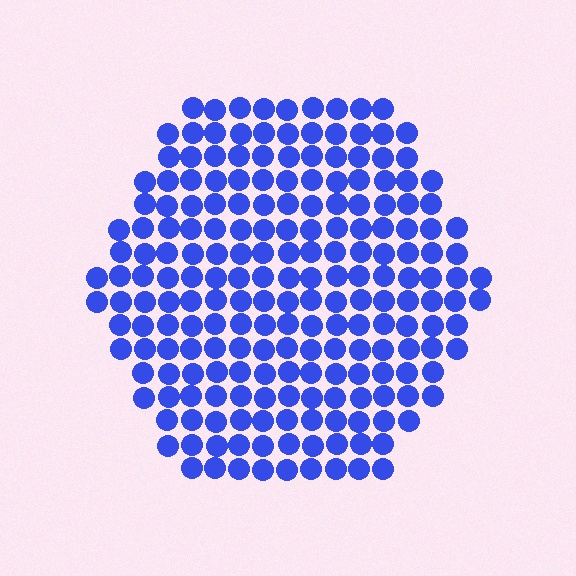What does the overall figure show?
The overall figure shows a hexagon.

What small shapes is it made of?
It is made of small circles.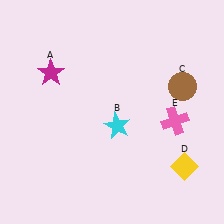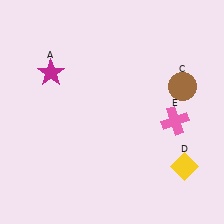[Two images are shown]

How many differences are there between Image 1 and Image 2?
There is 1 difference between the two images.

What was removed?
The cyan star (B) was removed in Image 2.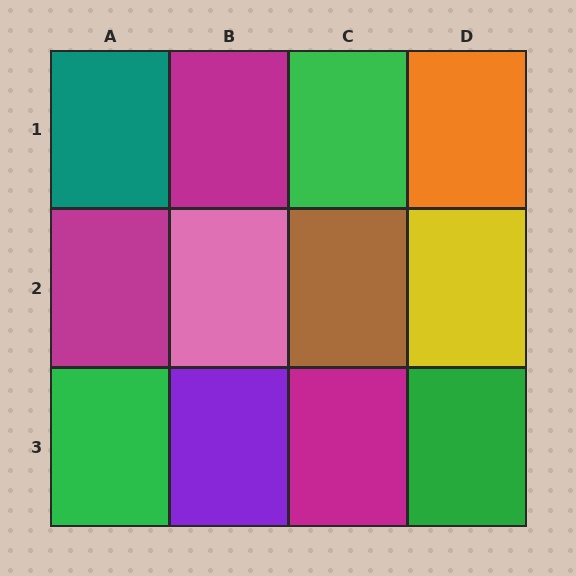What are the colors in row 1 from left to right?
Teal, magenta, green, orange.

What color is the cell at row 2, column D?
Yellow.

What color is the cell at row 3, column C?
Magenta.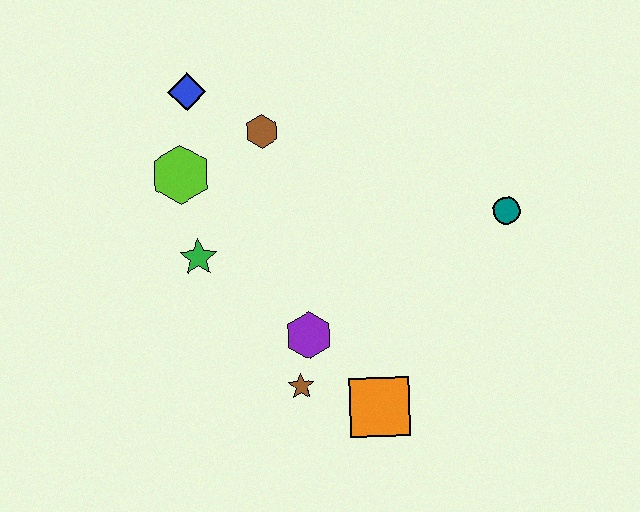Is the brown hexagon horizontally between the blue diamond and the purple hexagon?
Yes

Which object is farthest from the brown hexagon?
The orange square is farthest from the brown hexagon.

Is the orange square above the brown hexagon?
No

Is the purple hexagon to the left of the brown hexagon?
No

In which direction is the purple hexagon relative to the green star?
The purple hexagon is to the right of the green star.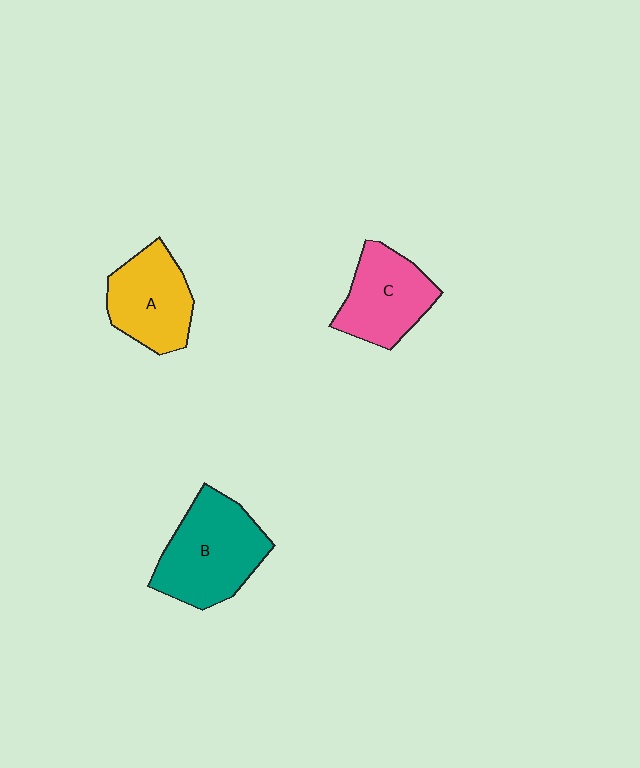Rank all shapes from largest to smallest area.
From largest to smallest: B (teal), A (yellow), C (pink).